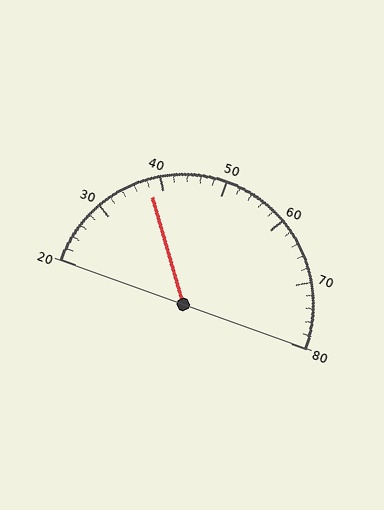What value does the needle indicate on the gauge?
The needle indicates approximately 38.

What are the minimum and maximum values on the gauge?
The gauge ranges from 20 to 80.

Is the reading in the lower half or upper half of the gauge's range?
The reading is in the lower half of the range (20 to 80).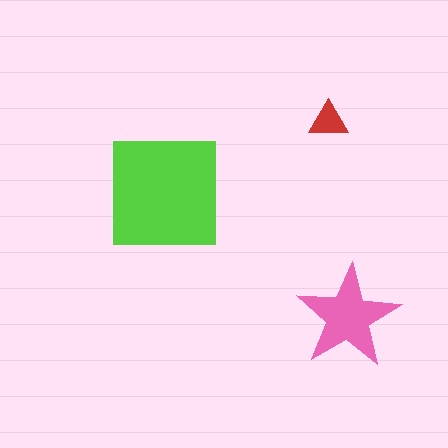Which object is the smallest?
The red triangle.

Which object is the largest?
The lime square.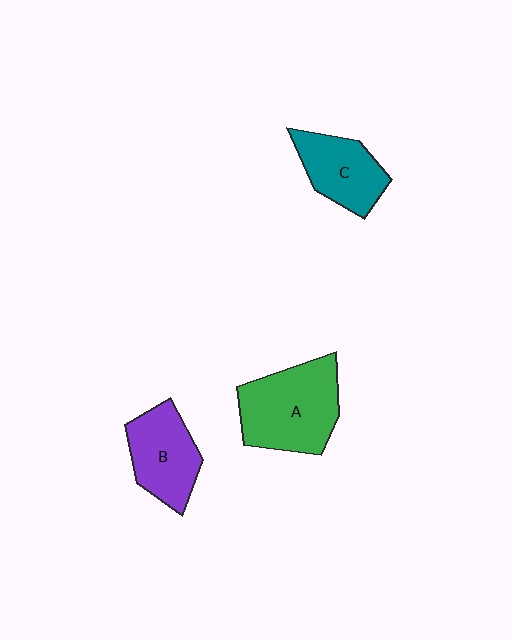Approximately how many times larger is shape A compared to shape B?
Approximately 1.4 times.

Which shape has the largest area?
Shape A (green).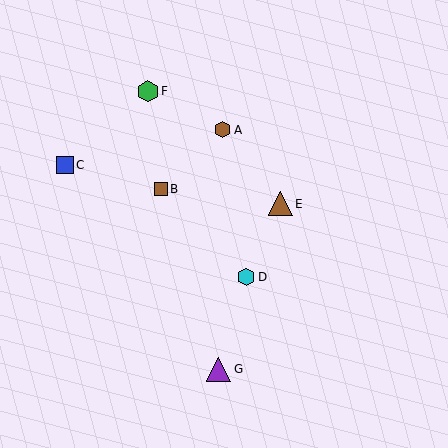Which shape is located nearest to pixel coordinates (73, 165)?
The blue square (labeled C) at (65, 165) is nearest to that location.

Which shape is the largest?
The purple triangle (labeled G) is the largest.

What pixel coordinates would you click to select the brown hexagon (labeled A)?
Click at (223, 130) to select the brown hexagon A.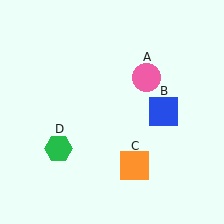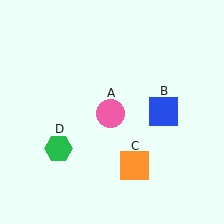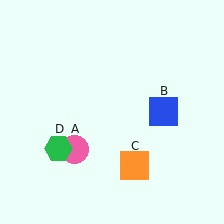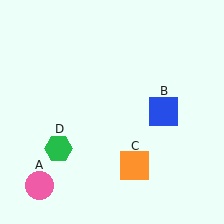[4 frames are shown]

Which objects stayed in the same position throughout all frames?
Blue square (object B) and orange square (object C) and green hexagon (object D) remained stationary.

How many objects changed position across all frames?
1 object changed position: pink circle (object A).